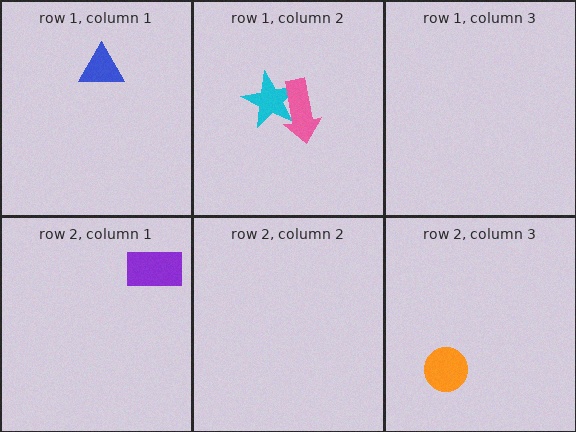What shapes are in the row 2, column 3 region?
The orange circle.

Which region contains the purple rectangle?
The row 2, column 1 region.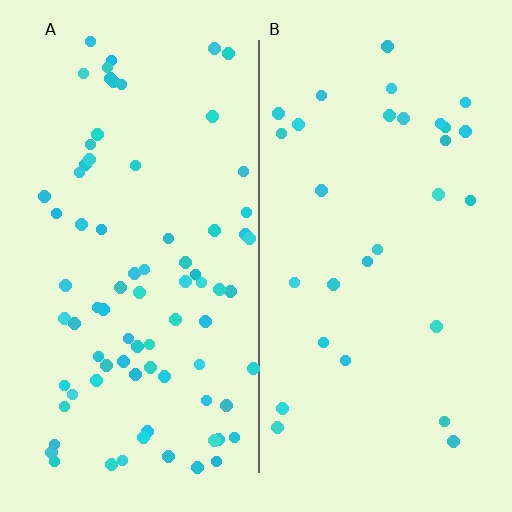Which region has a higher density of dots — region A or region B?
A (the left).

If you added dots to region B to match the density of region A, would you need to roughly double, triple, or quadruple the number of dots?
Approximately triple.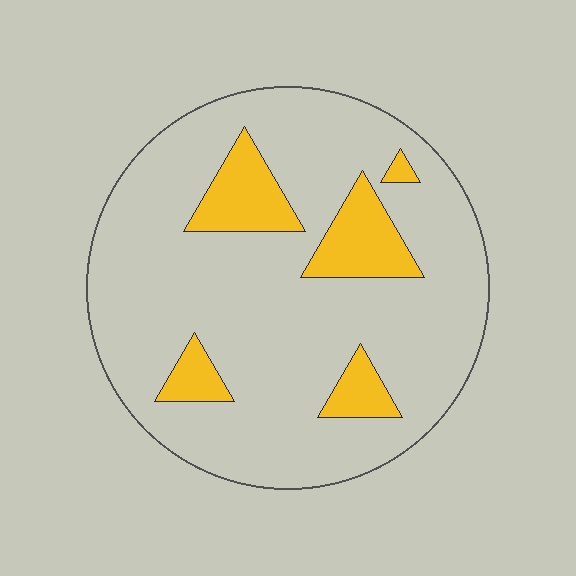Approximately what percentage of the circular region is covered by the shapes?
Approximately 15%.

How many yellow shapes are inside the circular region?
5.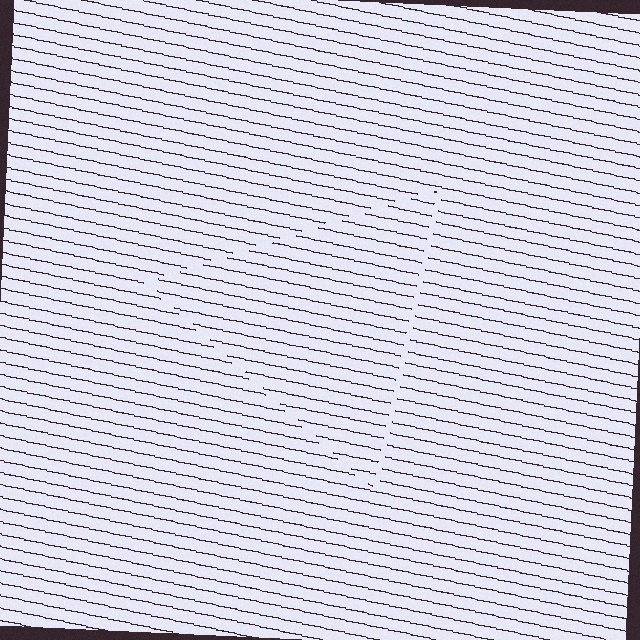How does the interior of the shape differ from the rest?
The interior of the shape contains the same grating, shifted by half a period — the contour is defined by the phase discontinuity where line-ends from the inner and outer gratings abut.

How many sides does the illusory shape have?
3 sides — the line-ends trace a triangle.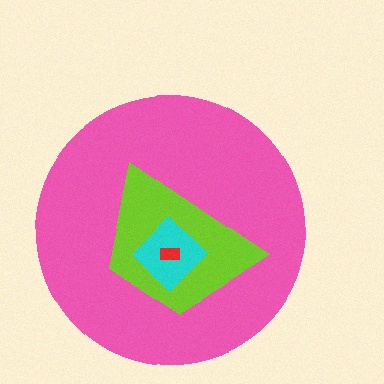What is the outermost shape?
The pink circle.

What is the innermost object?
The red rectangle.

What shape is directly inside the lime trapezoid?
The cyan diamond.